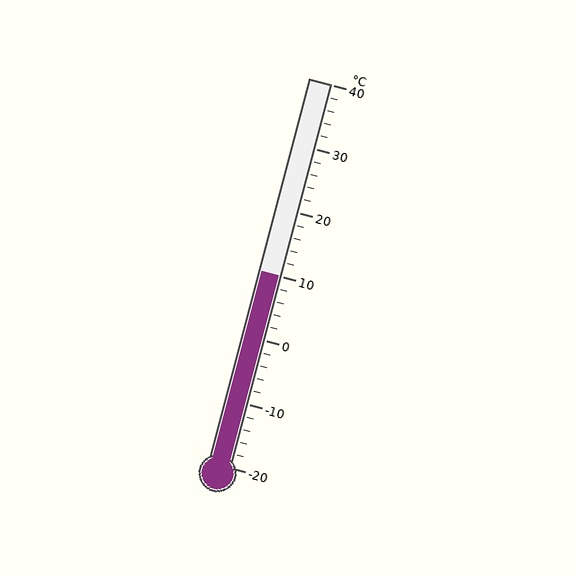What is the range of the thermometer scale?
The thermometer scale ranges from -20°C to 40°C.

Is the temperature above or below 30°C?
The temperature is below 30°C.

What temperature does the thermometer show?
The thermometer shows approximately 10°C.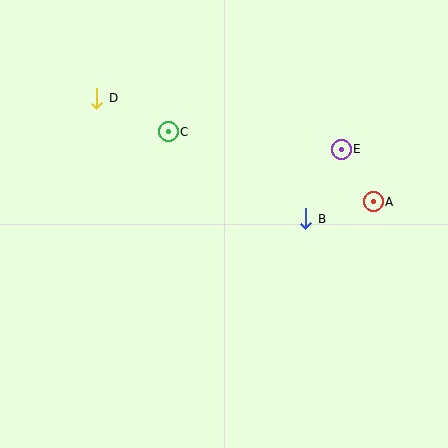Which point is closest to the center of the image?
Point B at (306, 219) is closest to the center.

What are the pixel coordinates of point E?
Point E is at (341, 149).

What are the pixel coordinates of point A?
Point A is at (373, 202).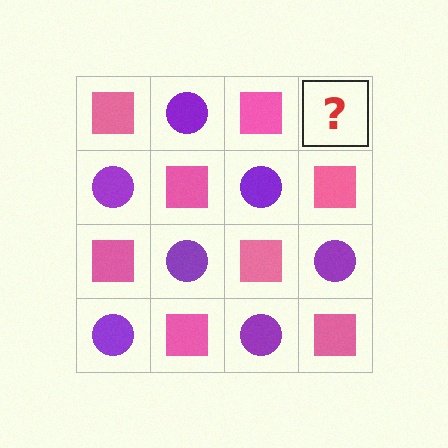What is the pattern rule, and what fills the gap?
The rule is that it alternates pink square and purple circle in a checkerboard pattern. The gap should be filled with a purple circle.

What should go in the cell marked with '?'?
The missing cell should contain a purple circle.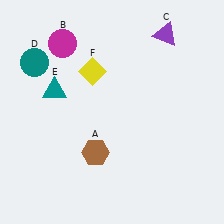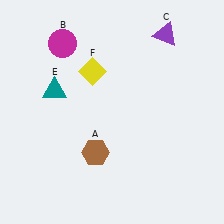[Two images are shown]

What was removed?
The teal circle (D) was removed in Image 2.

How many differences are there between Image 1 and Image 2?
There is 1 difference between the two images.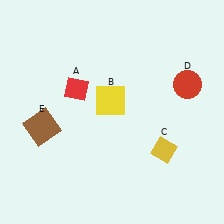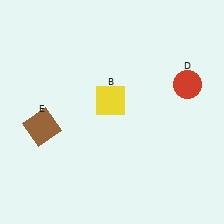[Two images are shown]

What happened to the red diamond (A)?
The red diamond (A) was removed in Image 2. It was in the top-left area of Image 1.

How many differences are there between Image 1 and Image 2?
There are 2 differences between the two images.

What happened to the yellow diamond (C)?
The yellow diamond (C) was removed in Image 2. It was in the bottom-right area of Image 1.